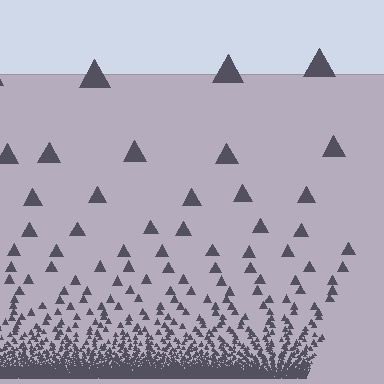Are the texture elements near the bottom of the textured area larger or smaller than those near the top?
Smaller. The gradient is inverted — elements near the bottom are smaller and denser.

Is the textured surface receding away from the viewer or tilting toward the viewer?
The surface appears to tilt toward the viewer. Texture elements get larger and sparser toward the top.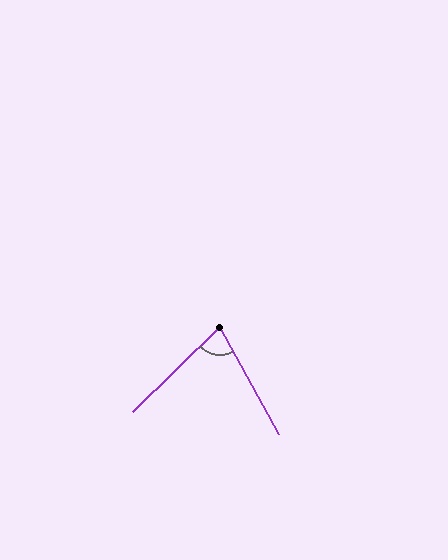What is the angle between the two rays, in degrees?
Approximately 74 degrees.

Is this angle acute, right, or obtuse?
It is acute.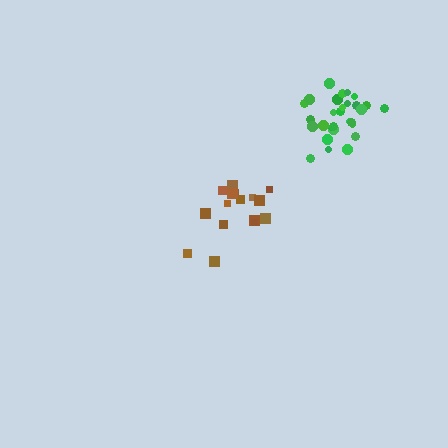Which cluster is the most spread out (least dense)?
Brown.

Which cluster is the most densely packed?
Green.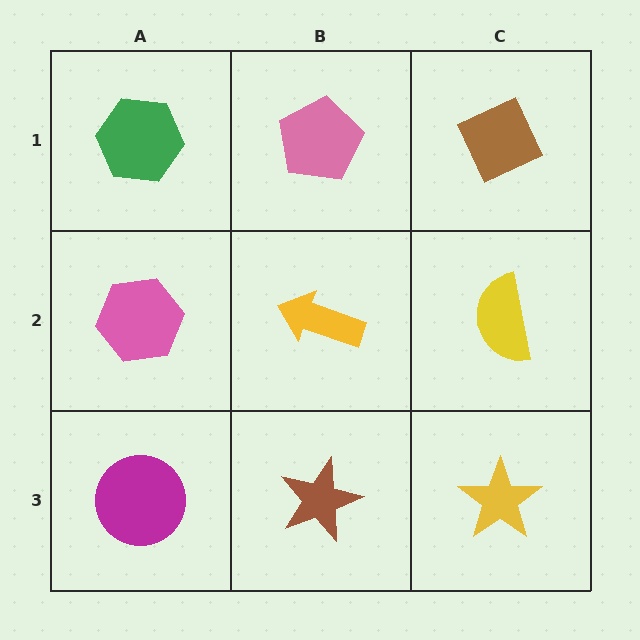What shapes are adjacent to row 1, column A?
A pink hexagon (row 2, column A), a pink pentagon (row 1, column B).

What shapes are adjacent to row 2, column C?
A brown diamond (row 1, column C), a yellow star (row 3, column C), a yellow arrow (row 2, column B).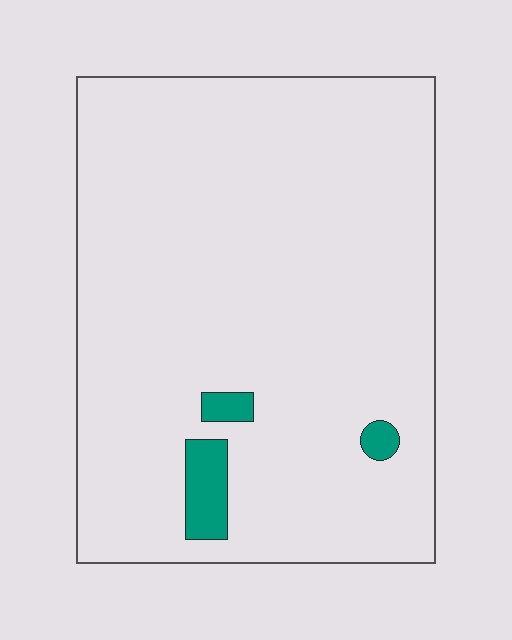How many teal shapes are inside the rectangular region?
3.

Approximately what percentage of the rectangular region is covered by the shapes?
Approximately 5%.